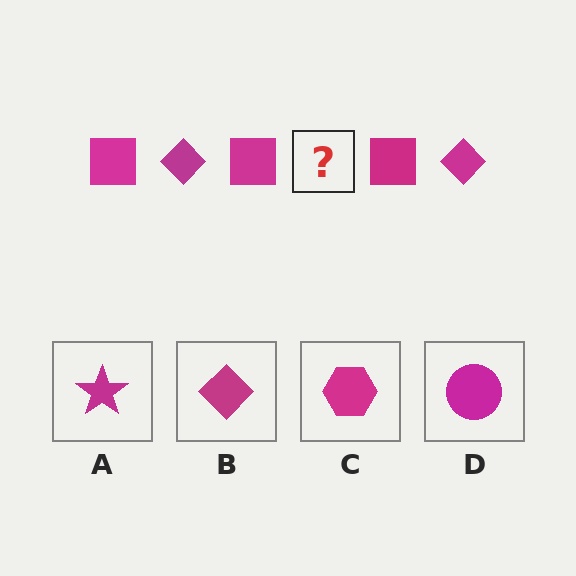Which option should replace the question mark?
Option B.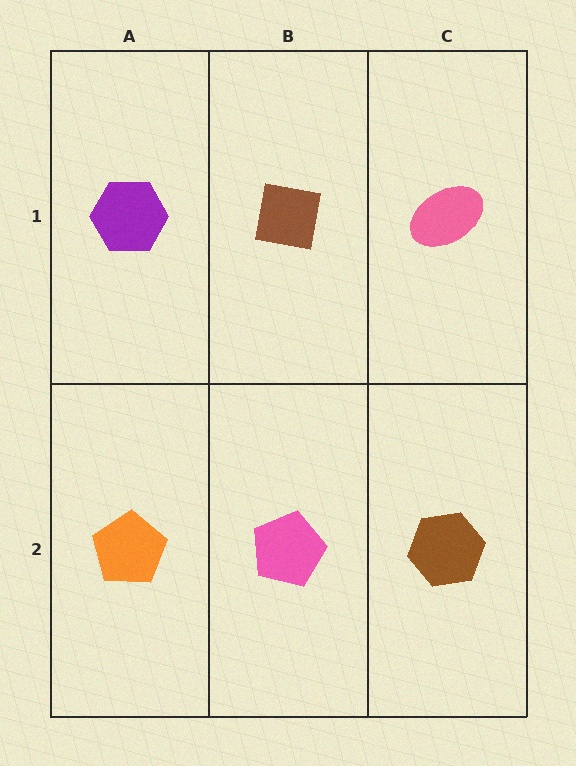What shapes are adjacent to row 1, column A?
An orange pentagon (row 2, column A), a brown square (row 1, column B).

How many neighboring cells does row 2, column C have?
2.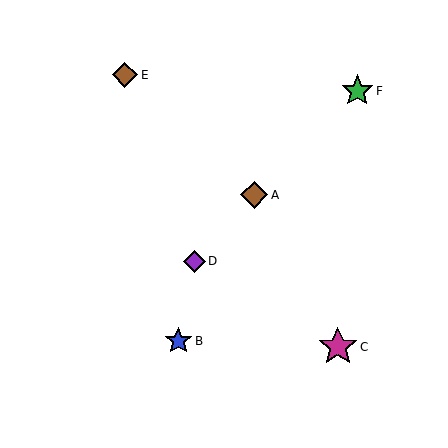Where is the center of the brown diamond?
The center of the brown diamond is at (125, 75).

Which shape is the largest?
The magenta star (labeled C) is the largest.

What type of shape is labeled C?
Shape C is a magenta star.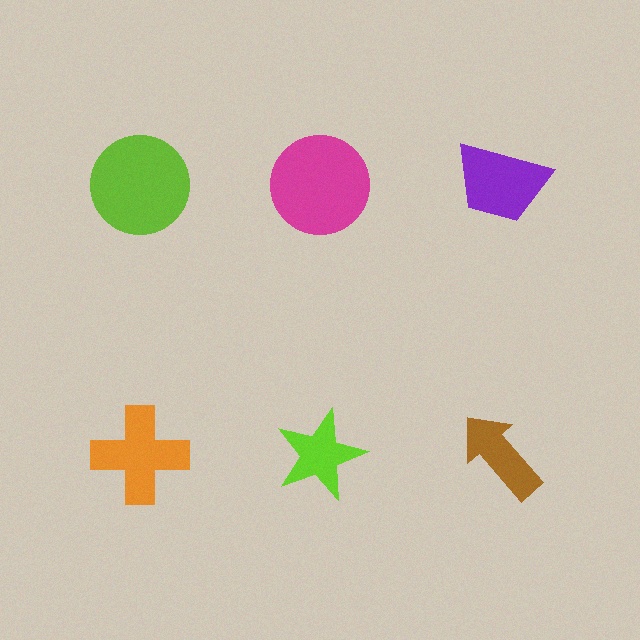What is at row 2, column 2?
A lime star.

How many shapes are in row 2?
3 shapes.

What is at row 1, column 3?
A purple trapezoid.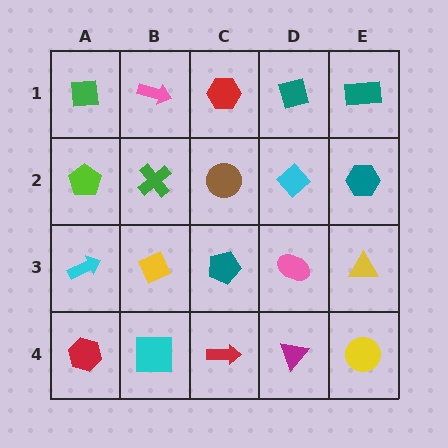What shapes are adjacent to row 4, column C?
A teal pentagon (row 3, column C), a cyan square (row 4, column B), a magenta triangle (row 4, column D).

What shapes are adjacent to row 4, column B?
A yellow diamond (row 3, column B), a red hexagon (row 4, column A), a red arrow (row 4, column C).